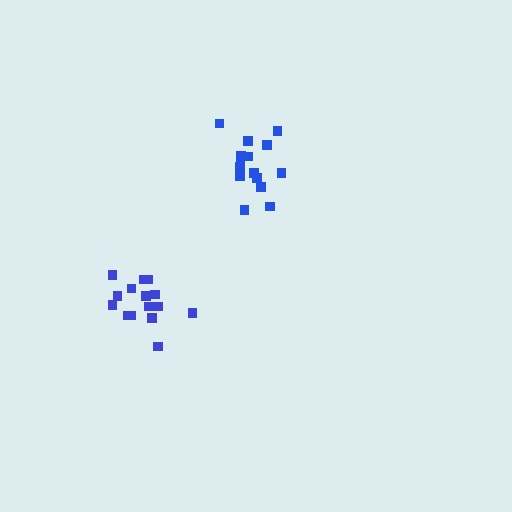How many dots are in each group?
Group 1: 15 dots, Group 2: 15 dots (30 total).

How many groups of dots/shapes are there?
There are 2 groups.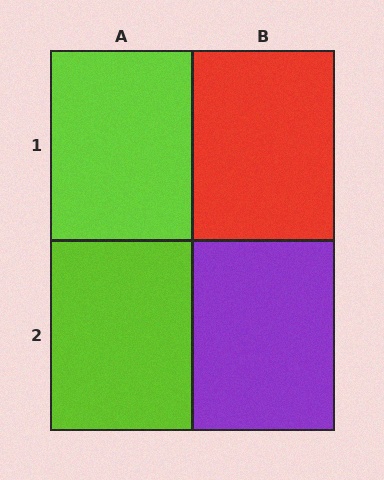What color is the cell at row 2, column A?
Lime.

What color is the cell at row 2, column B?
Purple.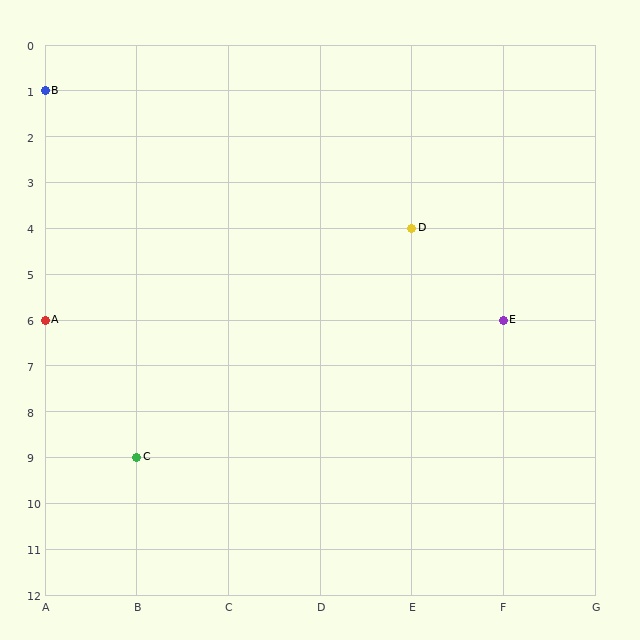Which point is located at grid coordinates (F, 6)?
Point E is at (F, 6).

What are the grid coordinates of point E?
Point E is at grid coordinates (F, 6).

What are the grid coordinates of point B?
Point B is at grid coordinates (A, 1).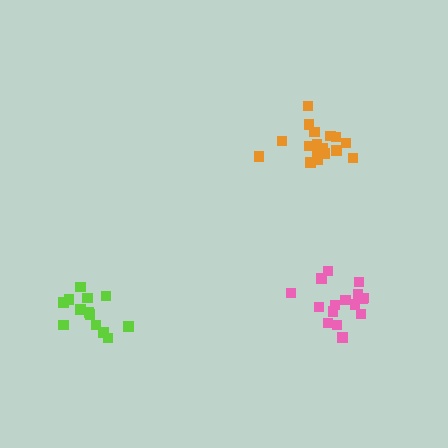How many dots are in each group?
Group 1: 16 dots, Group 2: 13 dots, Group 3: 19 dots (48 total).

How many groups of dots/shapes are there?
There are 3 groups.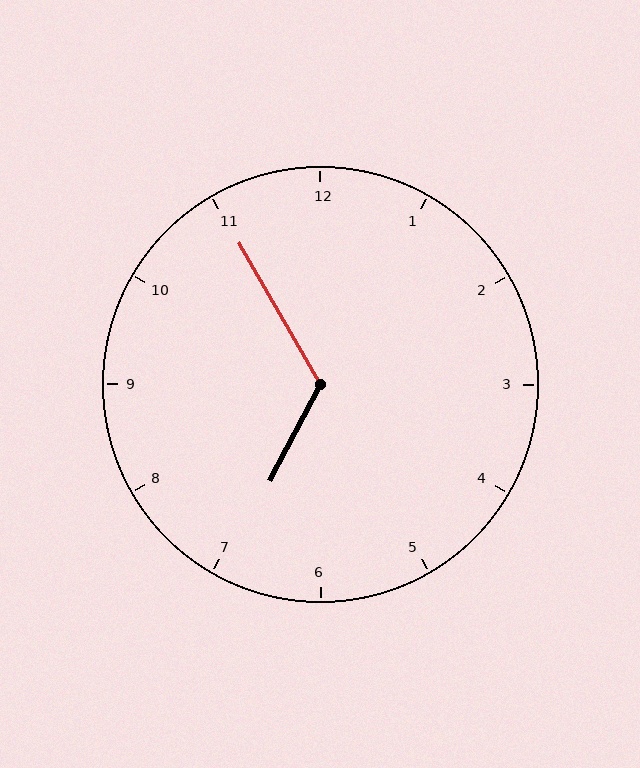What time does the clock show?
6:55.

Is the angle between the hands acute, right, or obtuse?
It is obtuse.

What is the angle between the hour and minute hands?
Approximately 122 degrees.